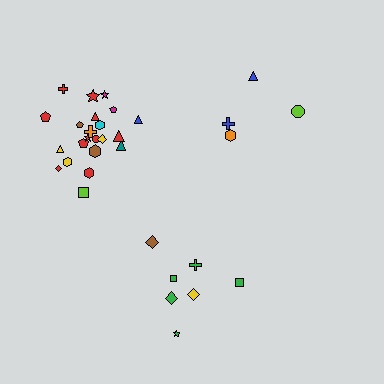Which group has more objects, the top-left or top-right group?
The top-left group.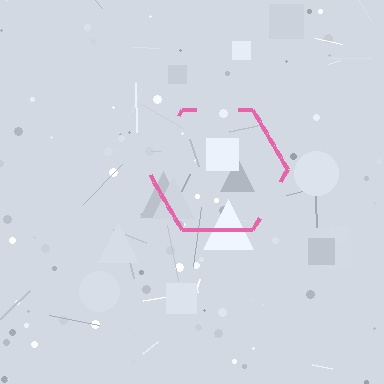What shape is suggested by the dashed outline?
The dashed outline suggests a hexagon.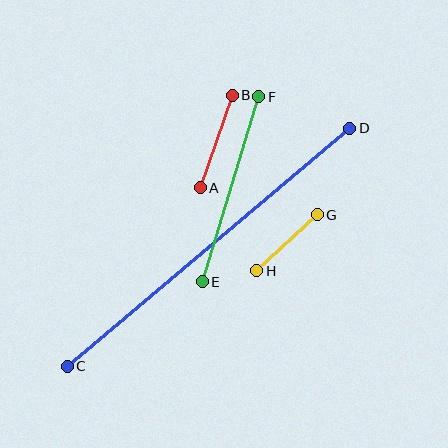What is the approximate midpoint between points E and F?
The midpoint is at approximately (231, 189) pixels.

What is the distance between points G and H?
The distance is approximately 83 pixels.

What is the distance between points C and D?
The distance is approximately 369 pixels.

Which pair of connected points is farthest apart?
Points C and D are farthest apart.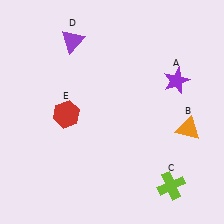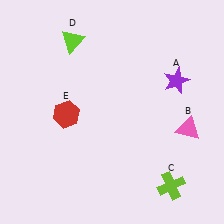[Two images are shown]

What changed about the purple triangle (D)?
In Image 1, D is purple. In Image 2, it changed to lime.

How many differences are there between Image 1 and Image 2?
There are 2 differences between the two images.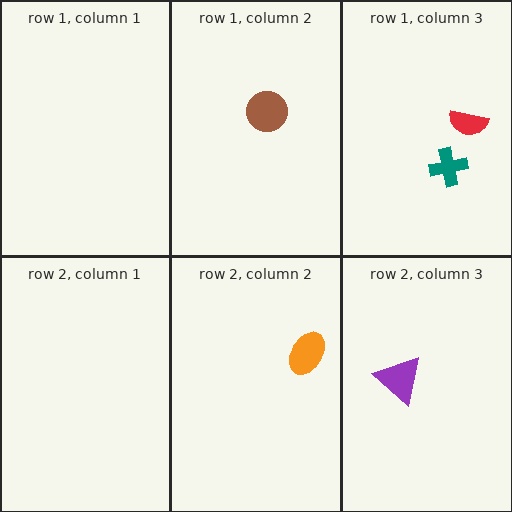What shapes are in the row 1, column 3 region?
The red semicircle, the teal cross.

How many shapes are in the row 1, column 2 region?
1.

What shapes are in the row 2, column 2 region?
The orange ellipse.